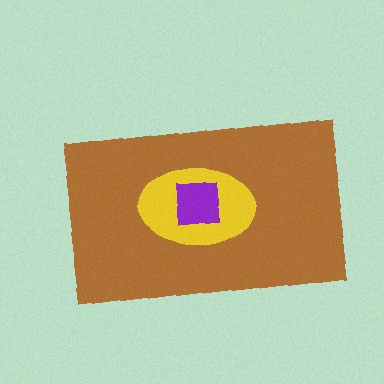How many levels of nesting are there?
3.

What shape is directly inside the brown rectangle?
The yellow ellipse.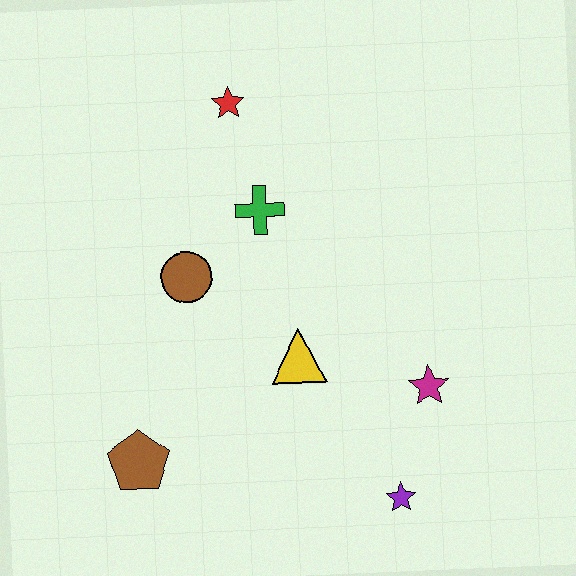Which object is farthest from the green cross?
The purple star is farthest from the green cross.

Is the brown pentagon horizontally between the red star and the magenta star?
No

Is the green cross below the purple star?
No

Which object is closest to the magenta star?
The purple star is closest to the magenta star.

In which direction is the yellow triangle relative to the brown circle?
The yellow triangle is to the right of the brown circle.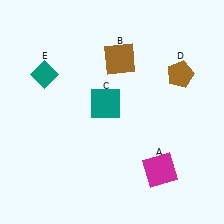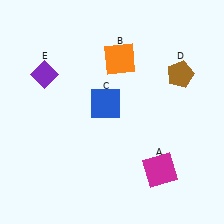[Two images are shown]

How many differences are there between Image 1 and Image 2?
There are 3 differences between the two images.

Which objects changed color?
B changed from brown to orange. C changed from teal to blue. E changed from teal to purple.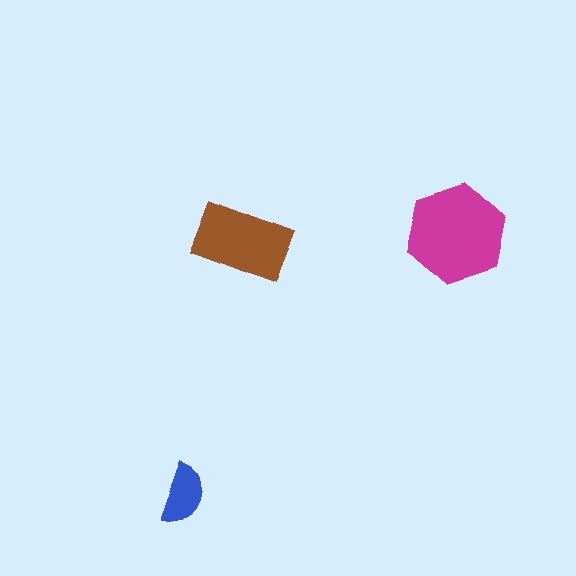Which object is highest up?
The brown rectangle is topmost.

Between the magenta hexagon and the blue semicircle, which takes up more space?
The magenta hexagon.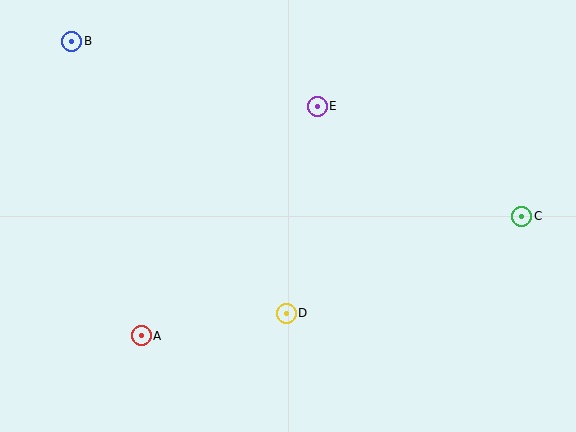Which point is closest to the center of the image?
Point D at (286, 313) is closest to the center.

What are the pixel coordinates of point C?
Point C is at (522, 216).